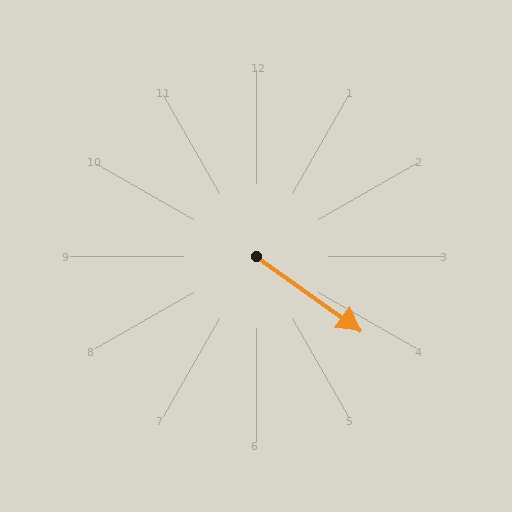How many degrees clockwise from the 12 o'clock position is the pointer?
Approximately 125 degrees.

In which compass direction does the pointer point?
Southeast.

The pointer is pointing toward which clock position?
Roughly 4 o'clock.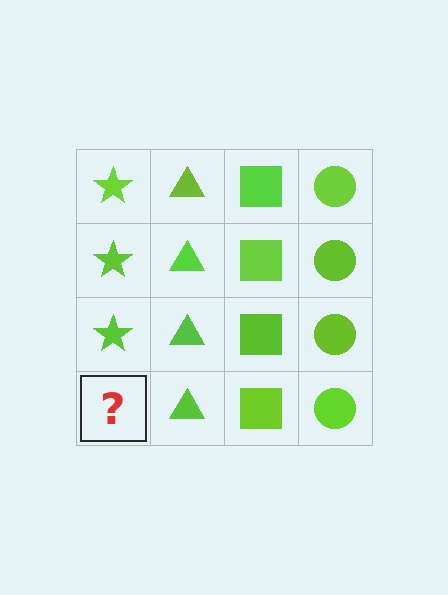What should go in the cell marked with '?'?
The missing cell should contain a lime star.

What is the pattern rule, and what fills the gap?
The rule is that each column has a consistent shape. The gap should be filled with a lime star.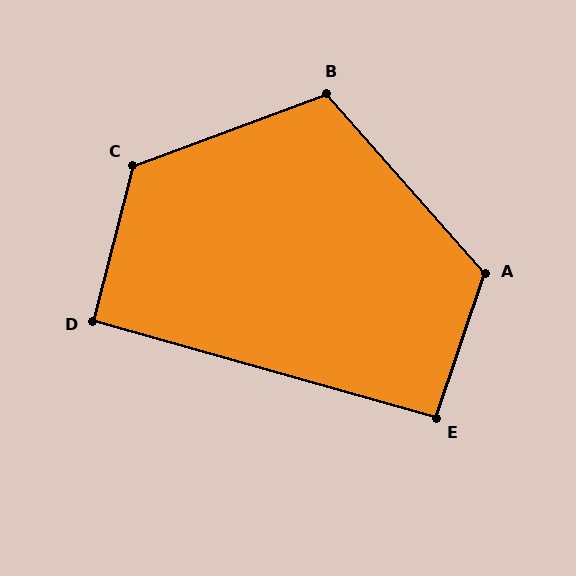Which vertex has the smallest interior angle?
D, at approximately 92 degrees.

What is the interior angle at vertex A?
Approximately 120 degrees (obtuse).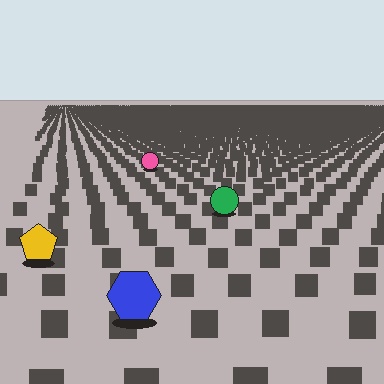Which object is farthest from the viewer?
The pink circle is farthest from the viewer. It appears smaller and the ground texture around it is denser.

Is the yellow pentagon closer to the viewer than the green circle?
Yes. The yellow pentagon is closer — you can tell from the texture gradient: the ground texture is coarser near it.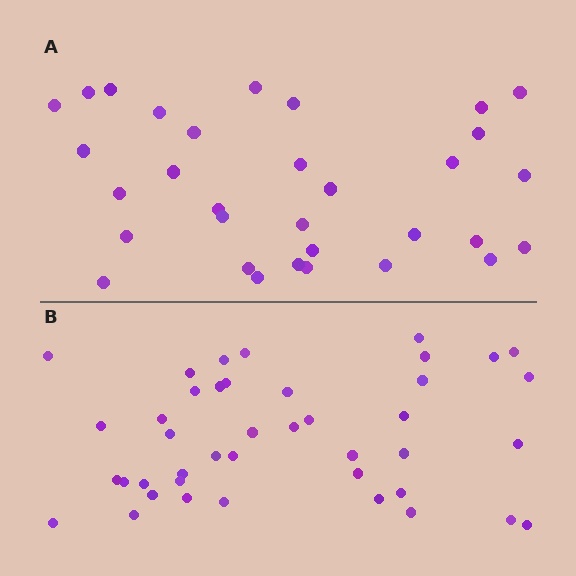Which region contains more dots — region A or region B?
Region B (the bottom region) has more dots.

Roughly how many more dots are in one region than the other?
Region B has roughly 10 or so more dots than region A.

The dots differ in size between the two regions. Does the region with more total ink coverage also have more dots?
No. Region A has more total ink coverage because its dots are larger, but region B actually contains more individual dots. Total area can be misleading — the number of items is what matters here.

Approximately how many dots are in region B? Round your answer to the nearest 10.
About 40 dots. (The exact count is 42, which rounds to 40.)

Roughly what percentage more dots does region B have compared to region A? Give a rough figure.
About 30% more.